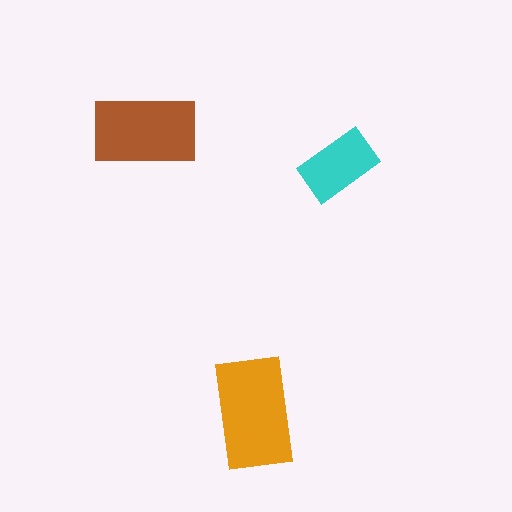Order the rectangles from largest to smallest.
the orange one, the brown one, the cyan one.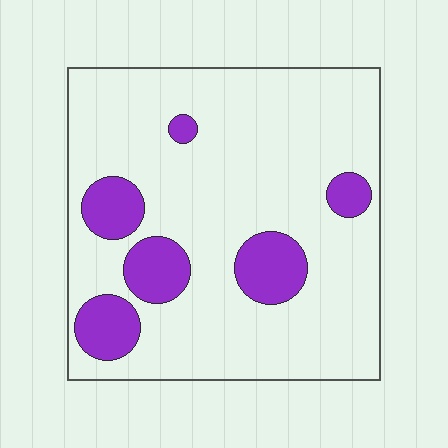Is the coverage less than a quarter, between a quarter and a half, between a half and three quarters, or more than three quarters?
Less than a quarter.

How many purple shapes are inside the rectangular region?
6.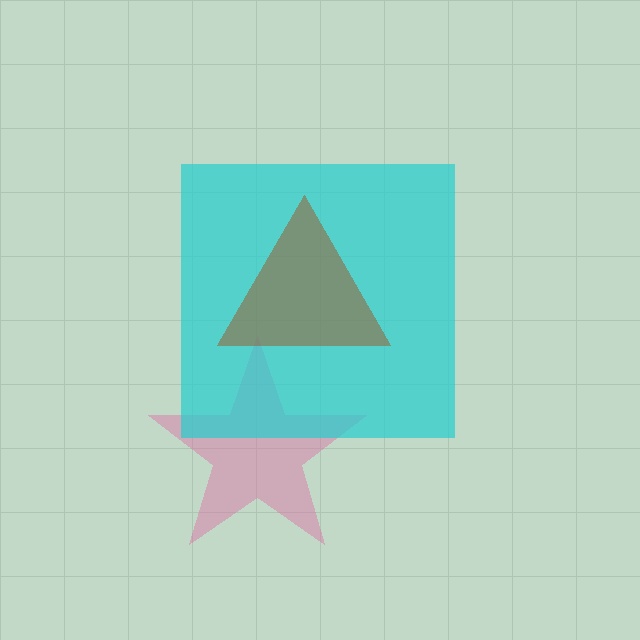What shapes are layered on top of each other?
The layered shapes are: a pink star, a cyan square, a brown triangle.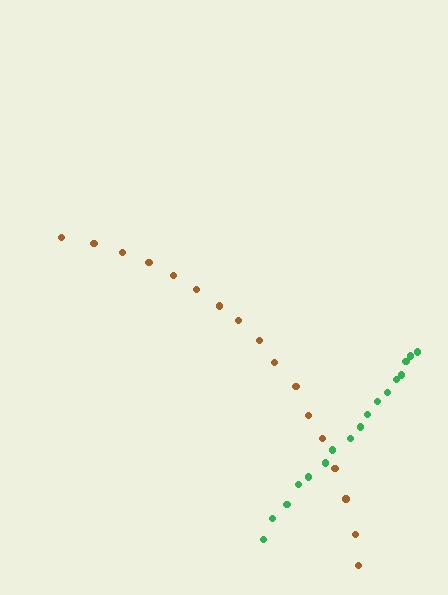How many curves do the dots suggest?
There are 2 distinct paths.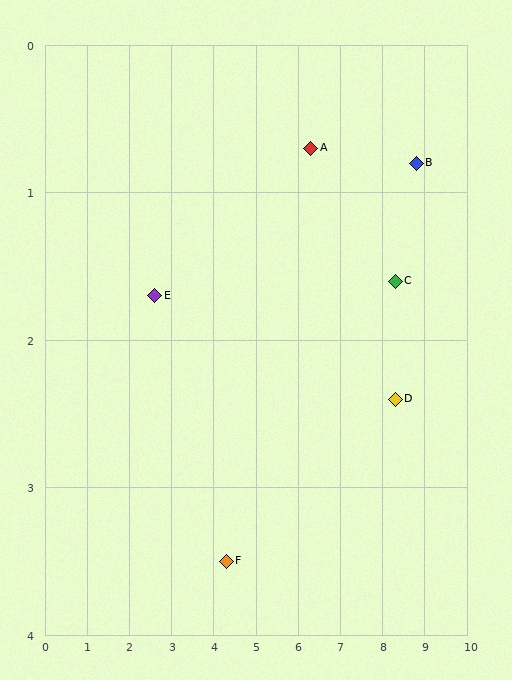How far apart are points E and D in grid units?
Points E and D are about 5.7 grid units apart.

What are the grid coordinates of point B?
Point B is at approximately (8.8, 0.8).